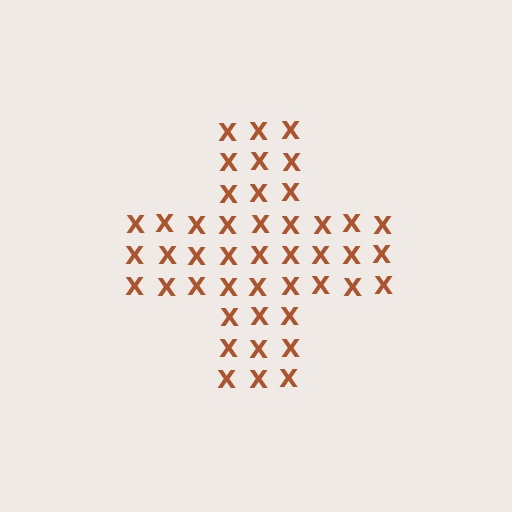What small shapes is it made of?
It is made of small letter X's.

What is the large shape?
The large shape is a cross.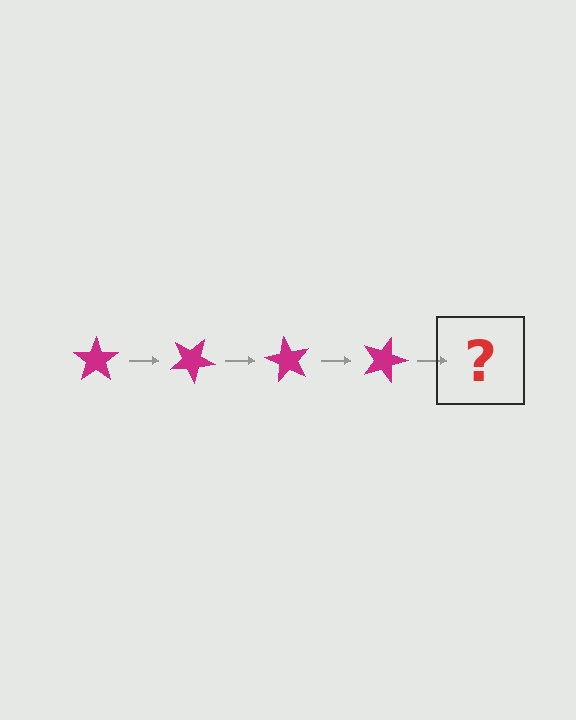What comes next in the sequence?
The next element should be a magenta star rotated 120 degrees.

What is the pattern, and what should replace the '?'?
The pattern is that the star rotates 30 degrees each step. The '?' should be a magenta star rotated 120 degrees.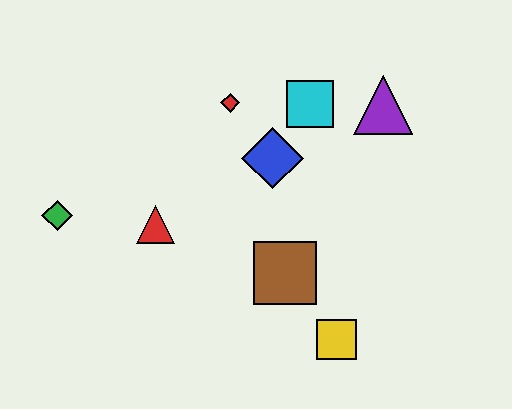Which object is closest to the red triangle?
The green diamond is closest to the red triangle.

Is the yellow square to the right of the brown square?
Yes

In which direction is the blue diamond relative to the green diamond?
The blue diamond is to the right of the green diamond.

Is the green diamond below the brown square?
No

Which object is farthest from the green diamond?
The purple triangle is farthest from the green diamond.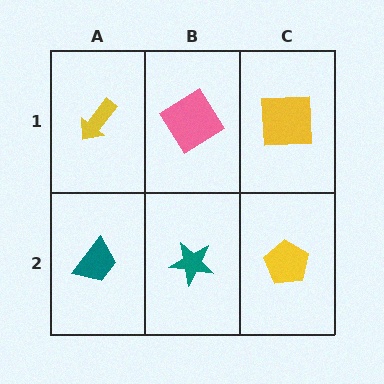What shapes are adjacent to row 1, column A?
A teal trapezoid (row 2, column A), a pink diamond (row 1, column B).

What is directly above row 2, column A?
A yellow arrow.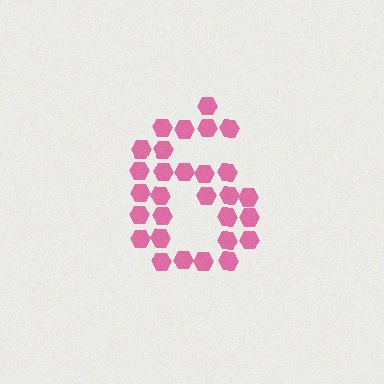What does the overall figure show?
The overall figure shows the digit 6.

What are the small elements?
The small elements are hexagons.